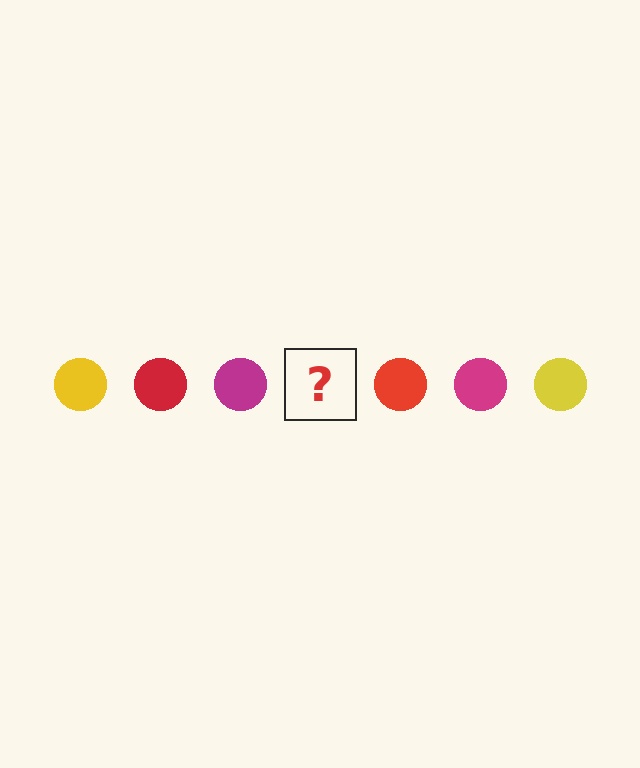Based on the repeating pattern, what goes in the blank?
The blank should be a yellow circle.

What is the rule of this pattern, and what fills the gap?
The rule is that the pattern cycles through yellow, red, magenta circles. The gap should be filled with a yellow circle.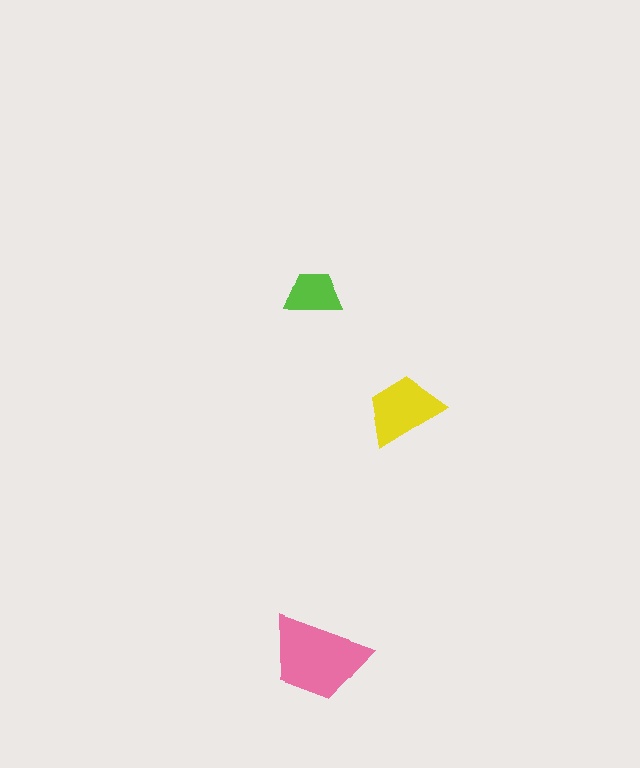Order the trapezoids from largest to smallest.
the pink one, the yellow one, the lime one.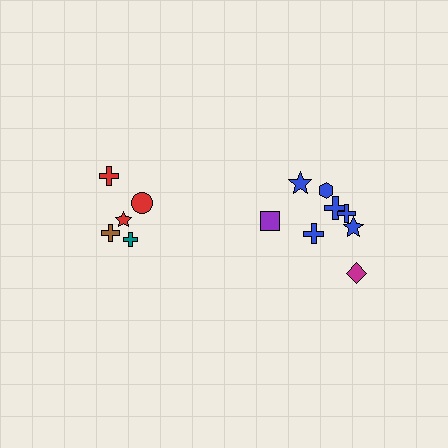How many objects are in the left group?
There are 5 objects.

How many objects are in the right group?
There are 8 objects.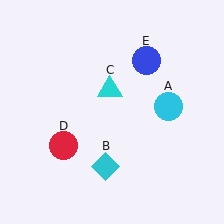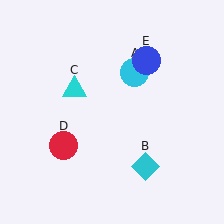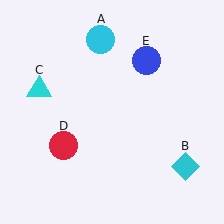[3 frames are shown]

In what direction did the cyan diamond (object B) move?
The cyan diamond (object B) moved right.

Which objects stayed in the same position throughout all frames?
Red circle (object D) and blue circle (object E) remained stationary.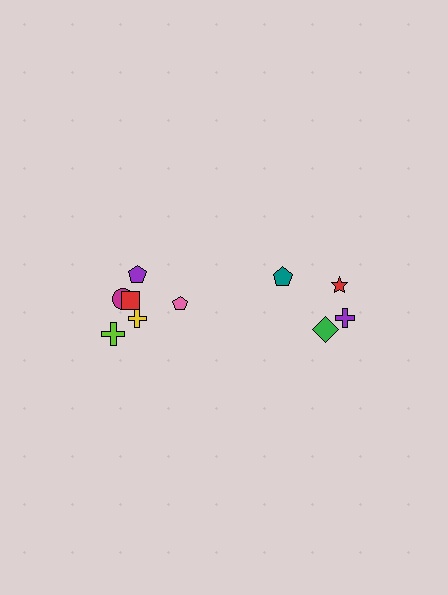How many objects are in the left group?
There are 6 objects.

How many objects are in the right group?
There are 4 objects.